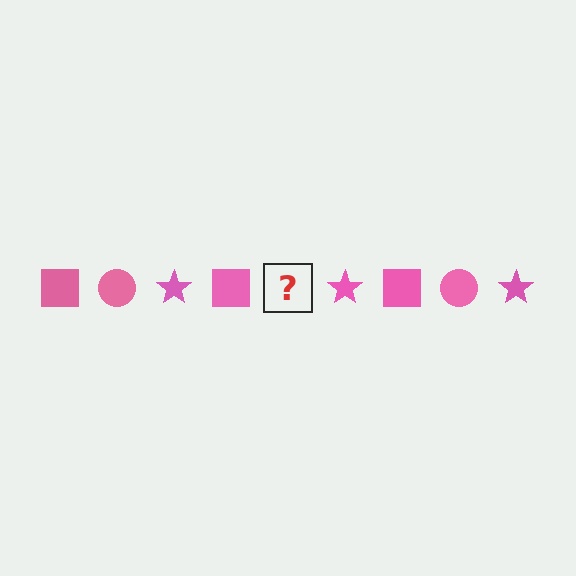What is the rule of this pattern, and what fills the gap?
The rule is that the pattern cycles through square, circle, star shapes in pink. The gap should be filled with a pink circle.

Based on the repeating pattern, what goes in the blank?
The blank should be a pink circle.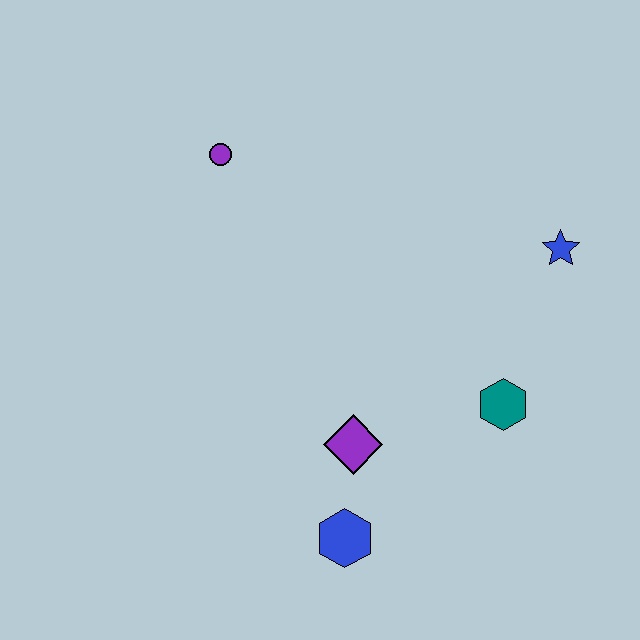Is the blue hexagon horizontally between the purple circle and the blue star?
Yes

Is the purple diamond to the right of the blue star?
No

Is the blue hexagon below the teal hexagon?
Yes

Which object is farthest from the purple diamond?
The purple circle is farthest from the purple diamond.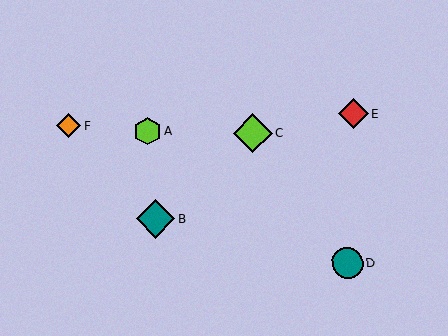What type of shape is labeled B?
Shape B is a teal diamond.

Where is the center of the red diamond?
The center of the red diamond is at (353, 114).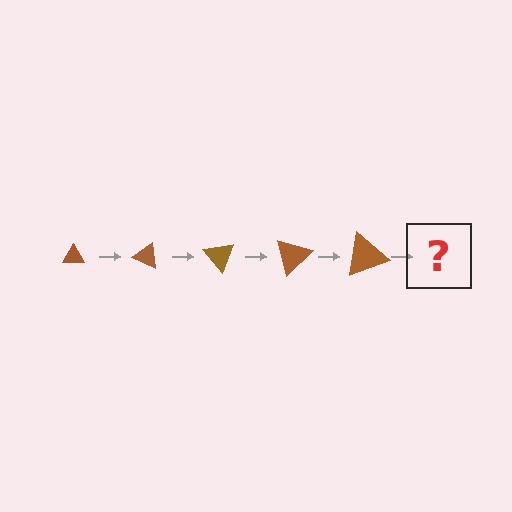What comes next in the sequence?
The next element should be a triangle, larger than the previous one and rotated 125 degrees from the start.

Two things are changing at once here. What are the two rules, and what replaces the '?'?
The two rules are that the triangle grows larger each step and it rotates 25 degrees each step. The '?' should be a triangle, larger than the previous one and rotated 125 degrees from the start.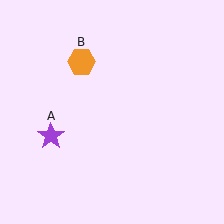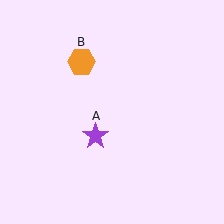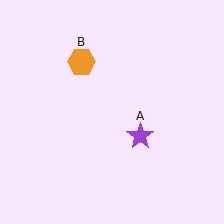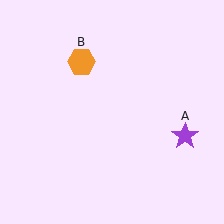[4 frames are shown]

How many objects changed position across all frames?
1 object changed position: purple star (object A).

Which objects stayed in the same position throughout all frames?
Orange hexagon (object B) remained stationary.